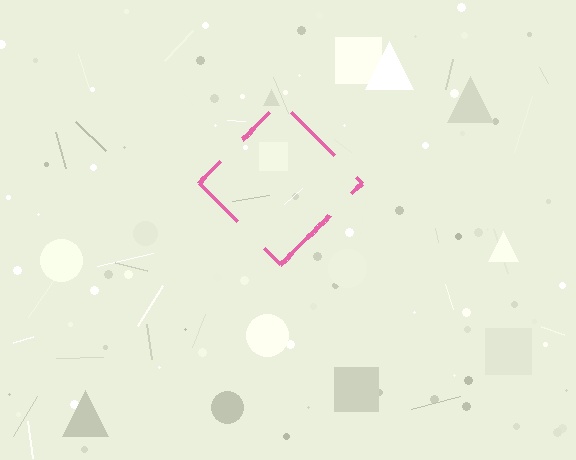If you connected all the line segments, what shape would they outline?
They would outline a diamond.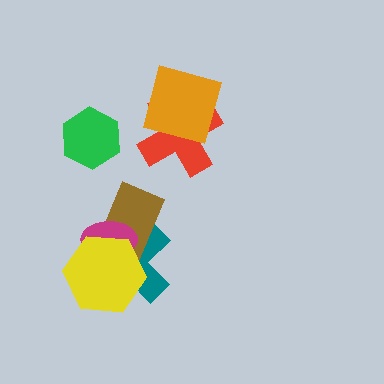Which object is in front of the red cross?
The orange square is in front of the red cross.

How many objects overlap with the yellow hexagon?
3 objects overlap with the yellow hexagon.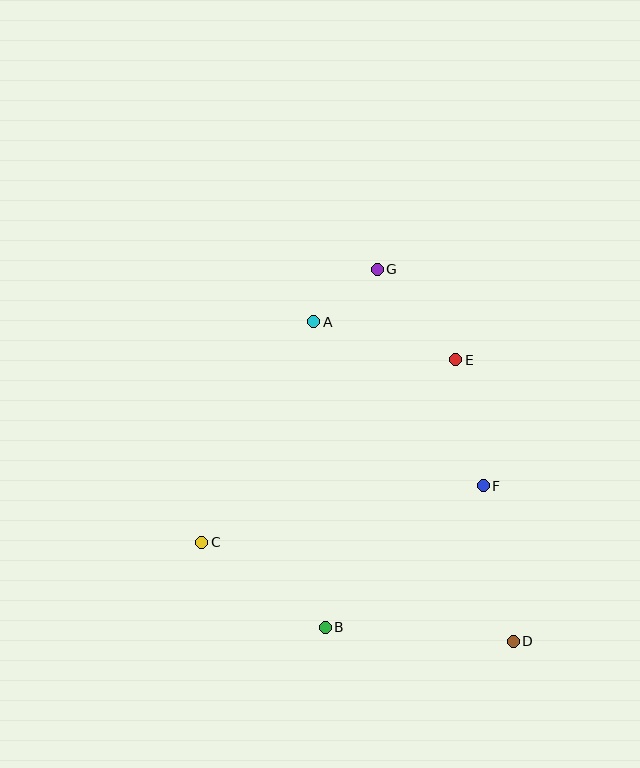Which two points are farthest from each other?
Points D and G are farthest from each other.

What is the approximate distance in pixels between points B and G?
The distance between B and G is approximately 362 pixels.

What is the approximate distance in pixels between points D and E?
The distance between D and E is approximately 287 pixels.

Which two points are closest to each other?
Points A and G are closest to each other.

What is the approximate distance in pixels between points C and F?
The distance between C and F is approximately 287 pixels.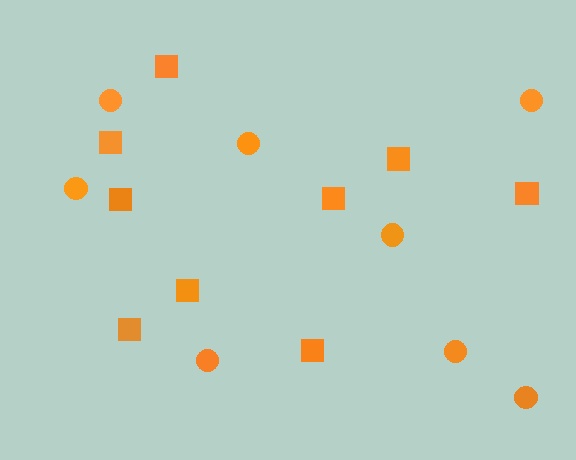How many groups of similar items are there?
There are 2 groups: one group of circles (8) and one group of squares (9).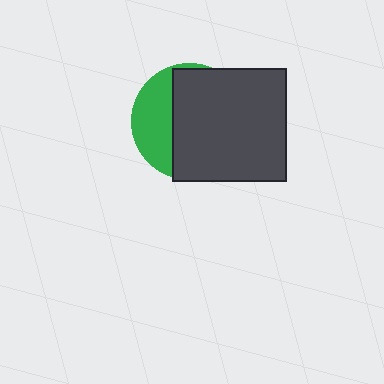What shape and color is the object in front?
The object in front is a dark gray square.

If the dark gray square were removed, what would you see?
You would see the complete green circle.